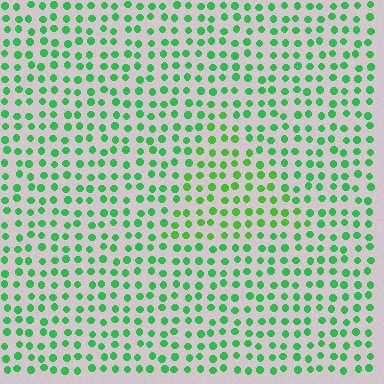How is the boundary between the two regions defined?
The boundary is defined purely by a slight shift in hue (about 22 degrees). Spacing, size, and orientation are identical on both sides.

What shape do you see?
I see a triangle.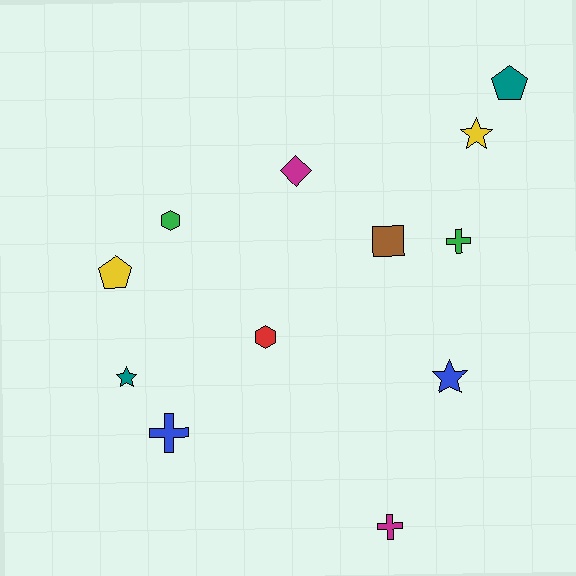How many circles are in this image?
There are no circles.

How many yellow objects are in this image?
There are 2 yellow objects.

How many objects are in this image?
There are 12 objects.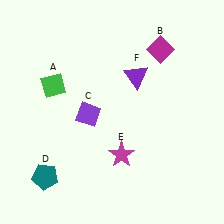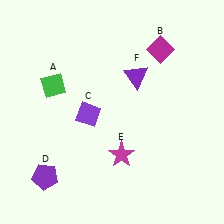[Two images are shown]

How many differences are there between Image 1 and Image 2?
There is 1 difference between the two images.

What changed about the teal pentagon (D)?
In Image 1, D is teal. In Image 2, it changed to purple.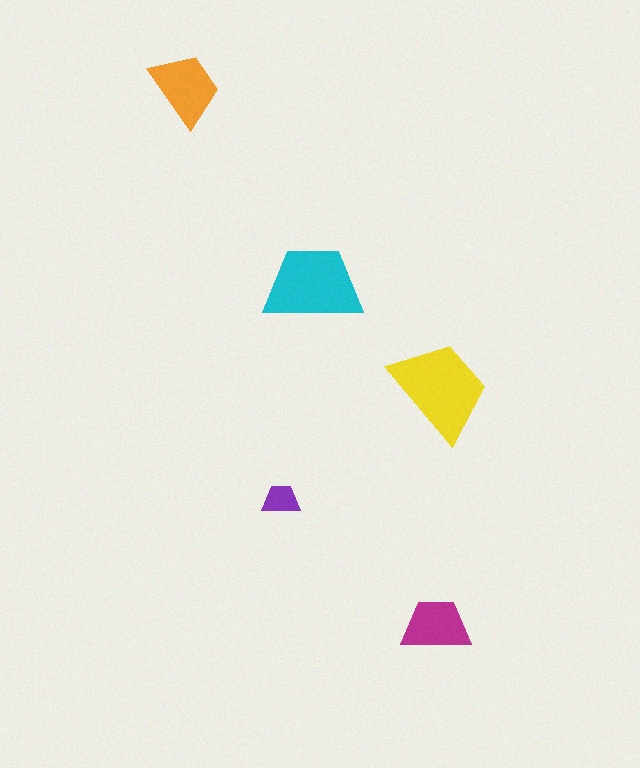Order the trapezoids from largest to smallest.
the yellow one, the cyan one, the orange one, the magenta one, the purple one.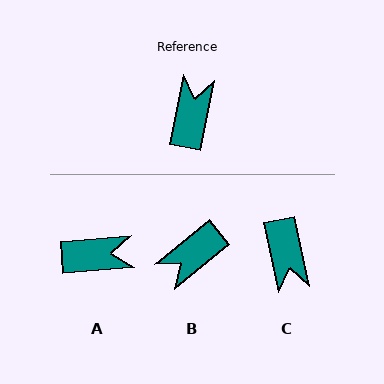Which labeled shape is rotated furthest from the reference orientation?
C, about 157 degrees away.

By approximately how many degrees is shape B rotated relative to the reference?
Approximately 141 degrees counter-clockwise.